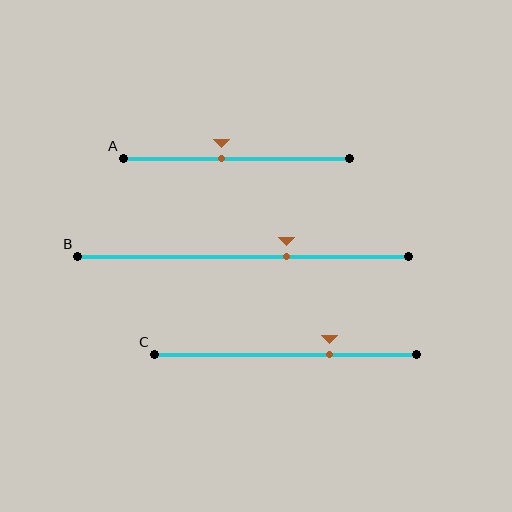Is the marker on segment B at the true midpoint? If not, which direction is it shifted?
No, the marker on segment B is shifted to the right by about 13% of the segment length.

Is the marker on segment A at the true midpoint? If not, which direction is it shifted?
No, the marker on segment A is shifted to the left by about 7% of the segment length.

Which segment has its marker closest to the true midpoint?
Segment A has its marker closest to the true midpoint.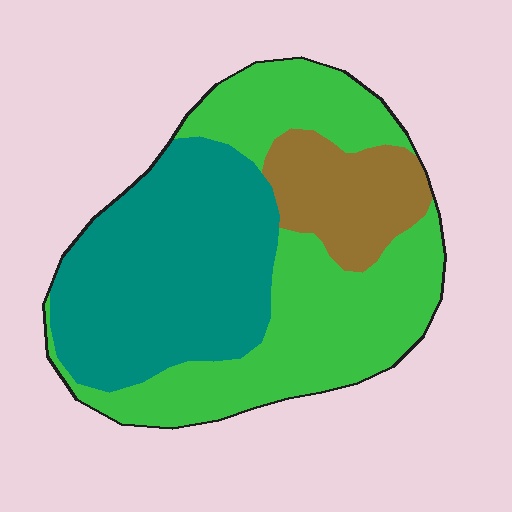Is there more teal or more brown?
Teal.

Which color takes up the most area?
Green, at roughly 45%.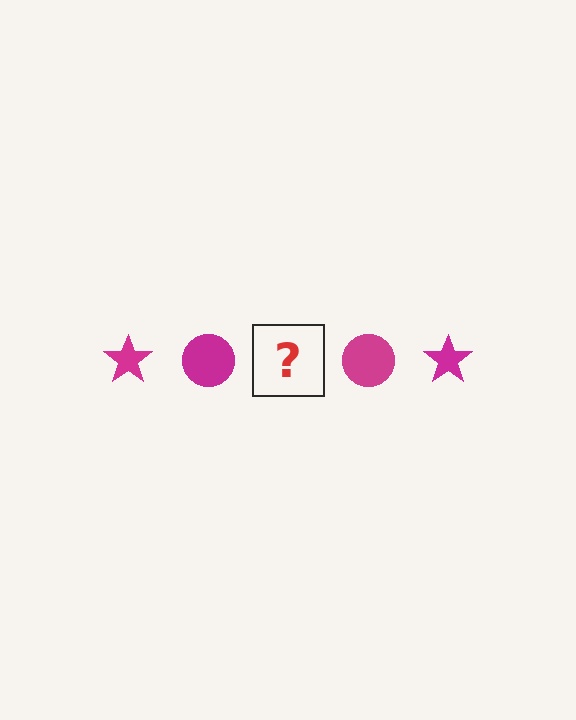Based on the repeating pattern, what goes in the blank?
The blank should be a magenta star.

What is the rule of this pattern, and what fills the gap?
The rule is that the pattern cycles through star, circle shapes in magenta. The gap should be filled with a magenta star.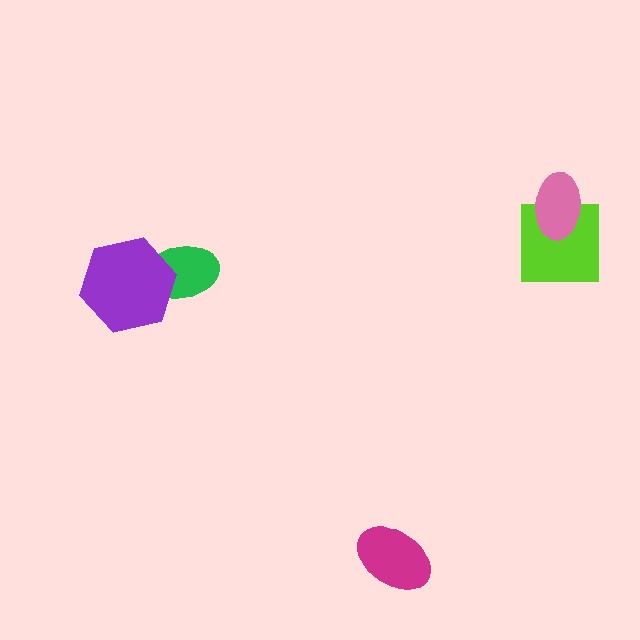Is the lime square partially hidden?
Yes, it is partially covered by another shape.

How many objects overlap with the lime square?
1 object overlaps with the lime square.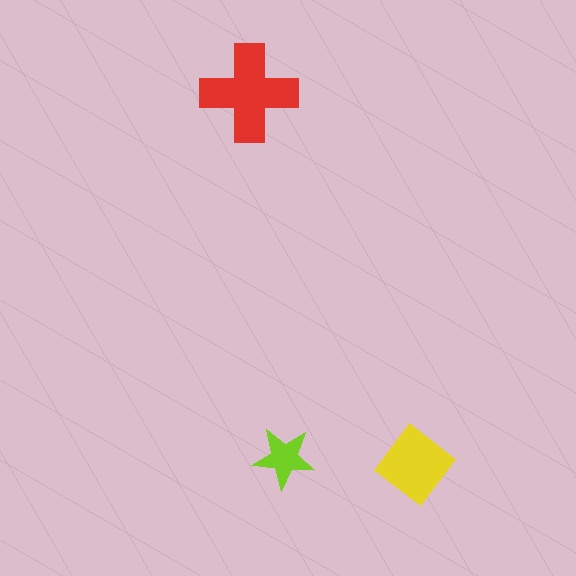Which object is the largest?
The red cross.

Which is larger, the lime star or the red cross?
The red cross.